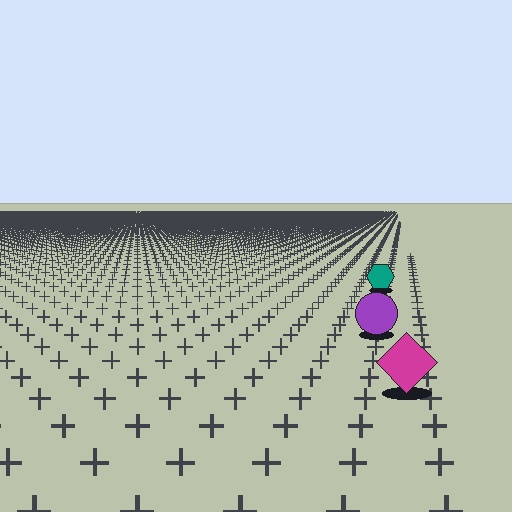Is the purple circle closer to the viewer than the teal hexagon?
Yes. The purple circle is closer — you can tell from the texture gradient: the ground texture is coarser near it.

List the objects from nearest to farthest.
From nearest to farthest: the magenta diamond, the purple circle, the teal hexagon.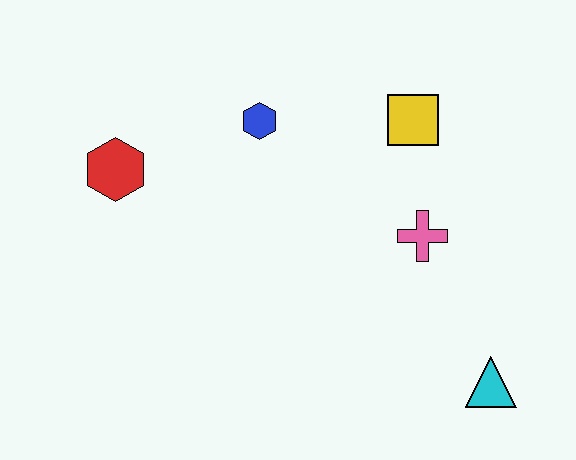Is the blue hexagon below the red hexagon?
No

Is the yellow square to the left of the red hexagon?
No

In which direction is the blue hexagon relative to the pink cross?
The blue hexagon is to the left of the pink cross.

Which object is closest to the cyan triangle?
The pink cross is closest to the cyan triangle.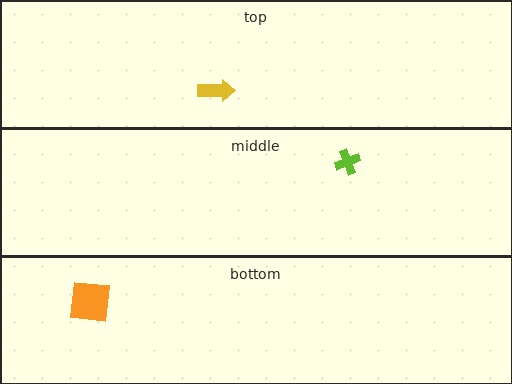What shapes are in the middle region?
The lime cross.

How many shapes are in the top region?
1.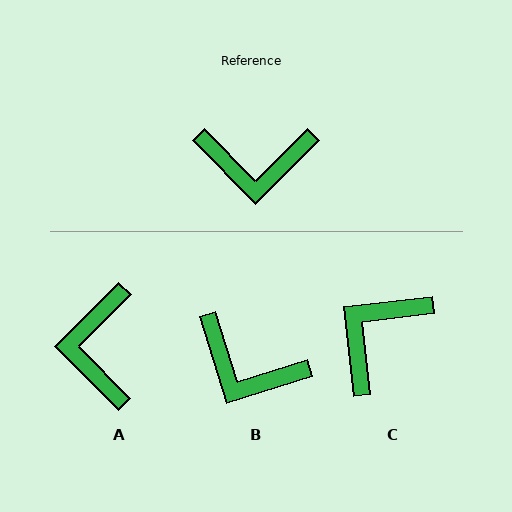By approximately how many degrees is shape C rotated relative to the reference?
Approximately 128 degrees clockwise.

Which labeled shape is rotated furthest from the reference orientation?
C, about 128 degrees away.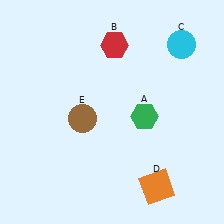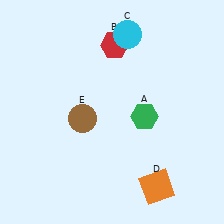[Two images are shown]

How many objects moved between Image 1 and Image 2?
1 object moved between the two images.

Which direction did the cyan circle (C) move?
The cyan circle (C) moved left.